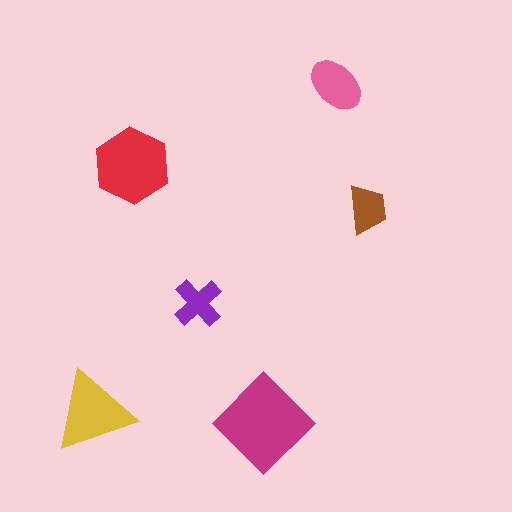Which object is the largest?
The magenta diamond.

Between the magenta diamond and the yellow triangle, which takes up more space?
The magenta diamond.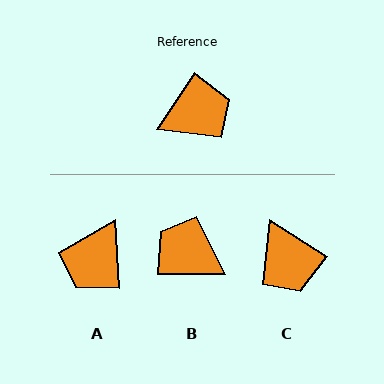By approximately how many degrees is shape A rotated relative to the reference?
Approximately 142 degrees clockwise.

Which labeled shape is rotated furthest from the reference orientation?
A, about 142 degrees away.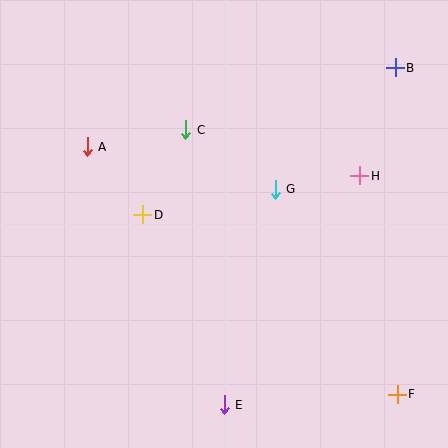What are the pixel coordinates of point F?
Point F is at (397, 394).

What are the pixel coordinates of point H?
Point H is at (360, 176).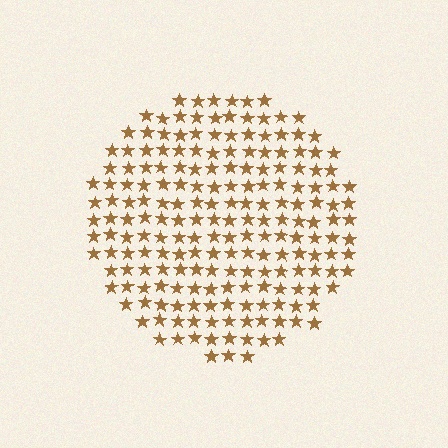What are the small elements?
The small elements are stars.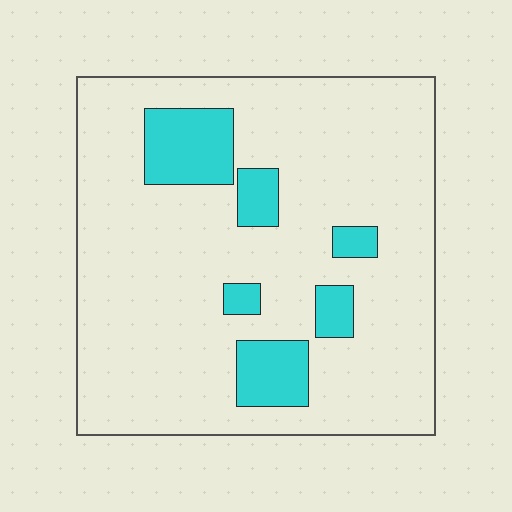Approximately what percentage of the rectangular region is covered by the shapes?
Approximately 15%.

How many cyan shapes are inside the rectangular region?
6.